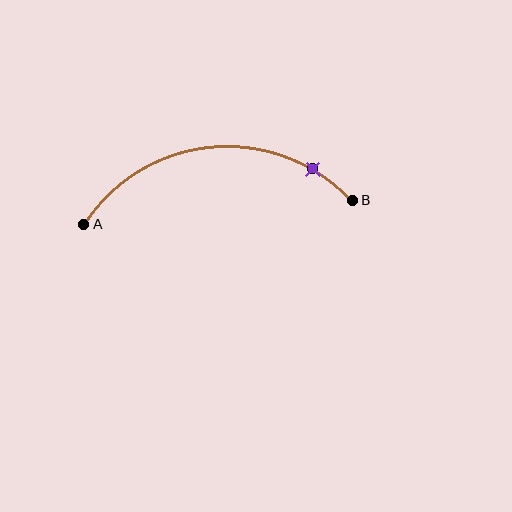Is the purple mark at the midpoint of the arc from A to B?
No. The purple mark lies on the arc but is closer to endpoint B. The arc midpoint would be at the point on the curve equidistant along the arc from both A and B.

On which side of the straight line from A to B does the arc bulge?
The arc bulges above the straight line connecting A and B.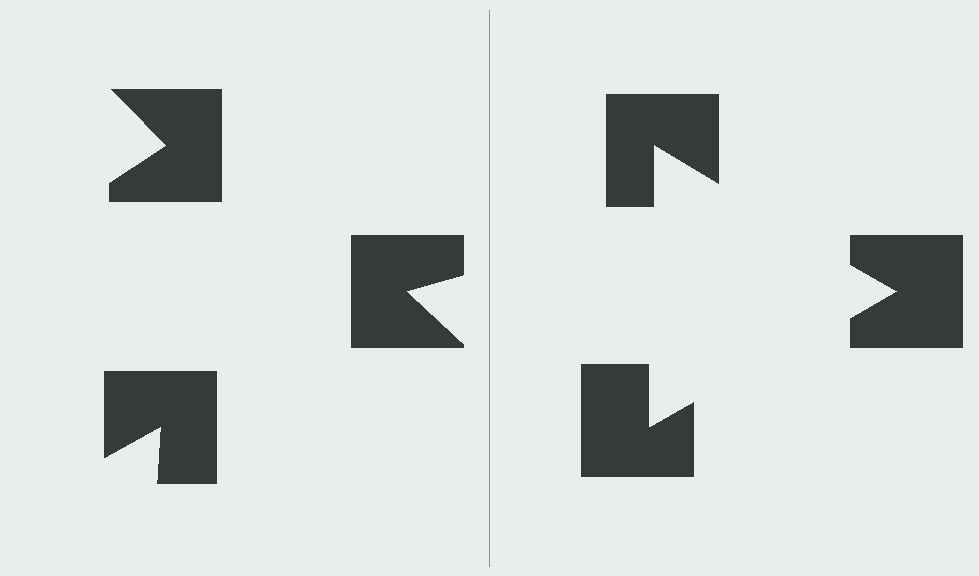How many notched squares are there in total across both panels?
6 — 3 on each side.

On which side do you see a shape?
An illusory triangle appears on the right side. On the left side the wedge cuts are rotated, so no coherent shape forms.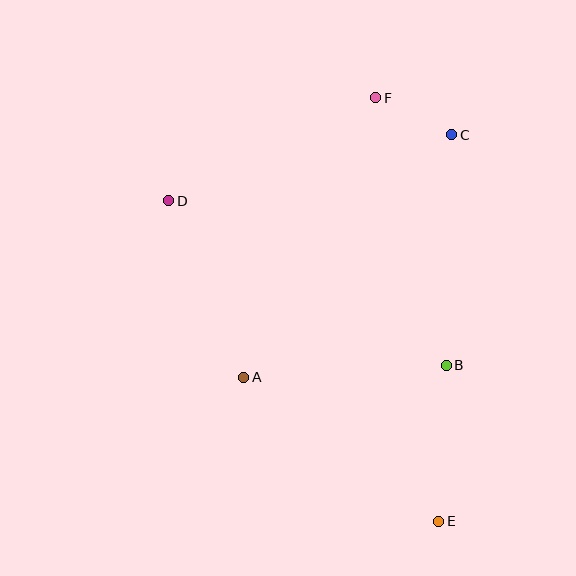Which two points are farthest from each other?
Points E and F are farthest from each other.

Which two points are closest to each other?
Points C and F are closest to each other.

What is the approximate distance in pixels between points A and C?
The distance between A and C is approximately 320 pixels.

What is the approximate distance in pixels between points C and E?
The distance between C and E is approximately 387 pixels.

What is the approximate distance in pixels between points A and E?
The distance between A and E is approximately 243 pixels.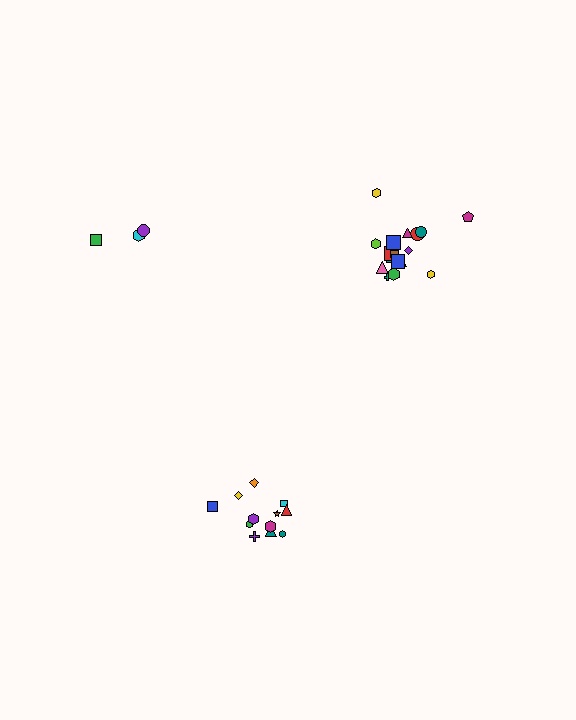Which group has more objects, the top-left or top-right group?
The top-right group.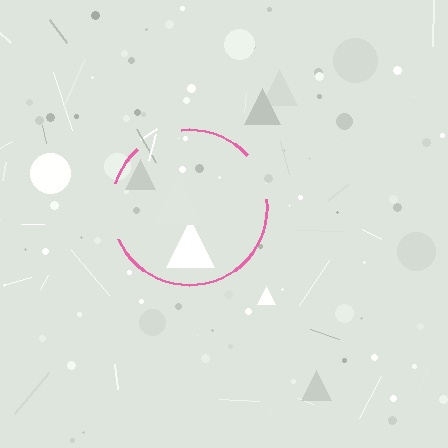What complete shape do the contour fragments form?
The contour fragments form a circle.